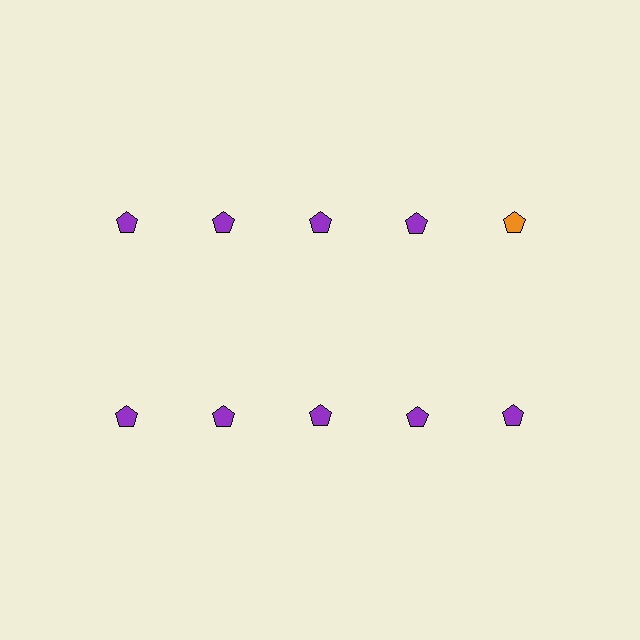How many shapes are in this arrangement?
There are 10 shapes arranged in a grid pattern.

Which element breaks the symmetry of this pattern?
The orange pentagon in the top row, rightmost column breaks the symmetry. All other shapes are purple pentagons.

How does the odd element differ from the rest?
It has a different color: orange instead of purple.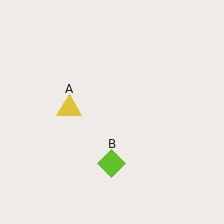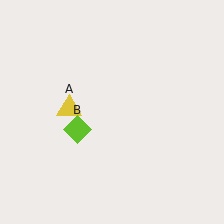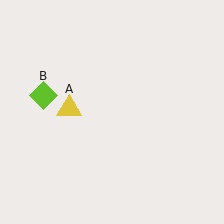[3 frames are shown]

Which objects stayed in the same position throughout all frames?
Yellow triangle (object A) remained stationary.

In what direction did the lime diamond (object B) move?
The lime diamond (object B) moved up and to the left.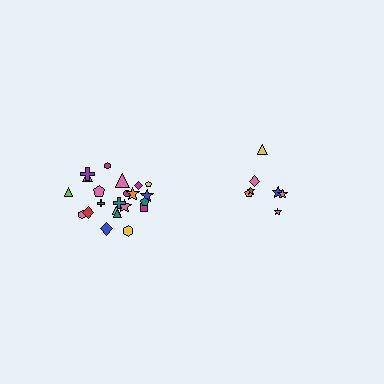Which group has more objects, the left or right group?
The left group.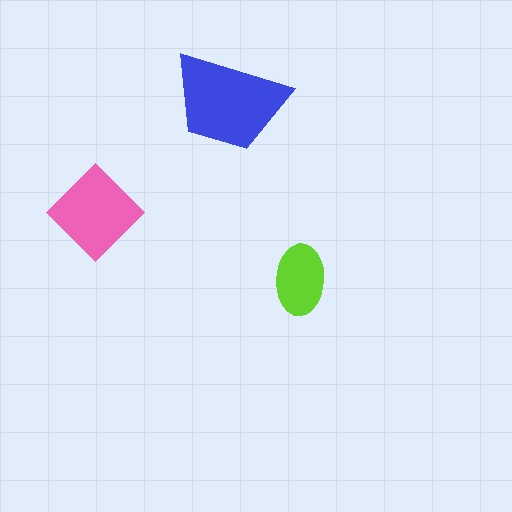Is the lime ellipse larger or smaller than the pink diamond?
Smaller.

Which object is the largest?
The blue trapezoid.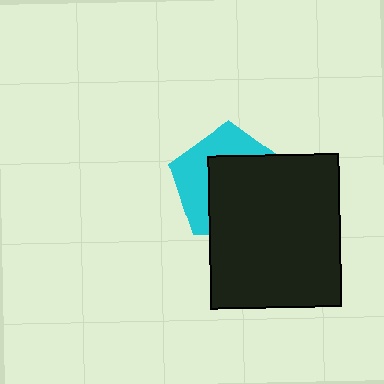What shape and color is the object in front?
The object in front is a black rectangle.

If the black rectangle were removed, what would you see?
You would see the complete cyan pentagon.